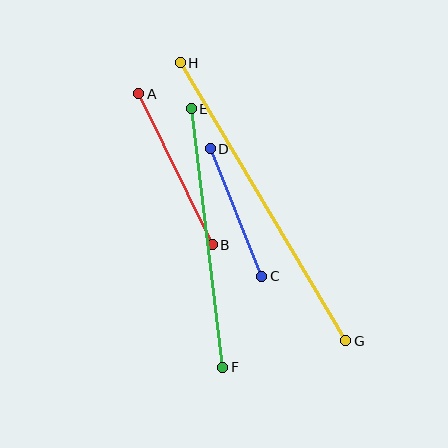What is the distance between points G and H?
The distance is approximately 323 pixels.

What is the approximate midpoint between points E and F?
The midpoint is at approximately (207, 238) pixels.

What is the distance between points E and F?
The distance is approximately 260 pixels.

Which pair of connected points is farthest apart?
Points G and H are farthest apart.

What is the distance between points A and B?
The distance is approximately 168 pixels.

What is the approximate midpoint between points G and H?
The midpoint is at approximately (263, 202) pixels.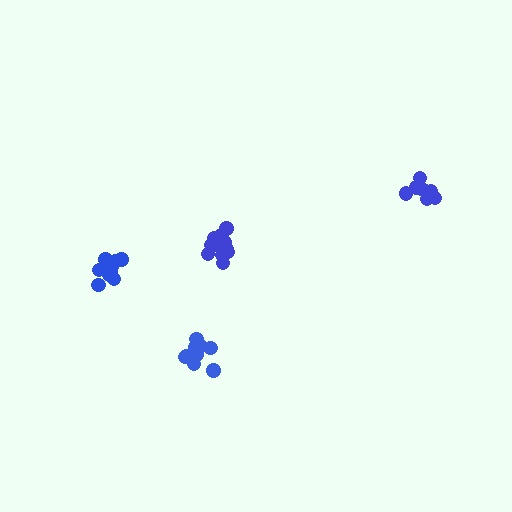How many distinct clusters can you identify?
There are 4 distinct clusters.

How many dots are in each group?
Group 1: 10 dots, Group 2: 11 dots, Group 3: 8 dots, Group 4: 12 dots (41 total).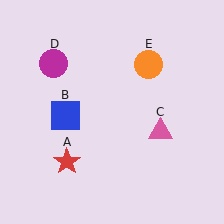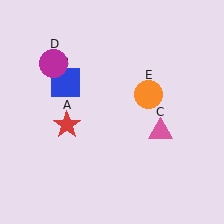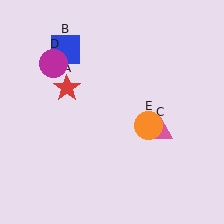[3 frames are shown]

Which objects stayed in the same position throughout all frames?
Pink triangle (object C) and magenta circle (object D) remained stationary.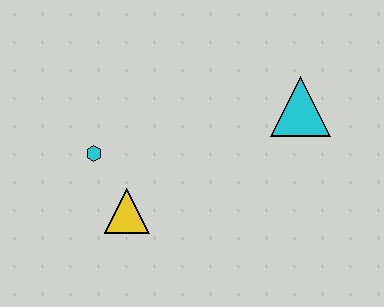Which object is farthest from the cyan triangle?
The cyan hexagon is farthest from the cyan triangle.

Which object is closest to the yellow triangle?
The cyan hexagon is closest to the yellow triangle.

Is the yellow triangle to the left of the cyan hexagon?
No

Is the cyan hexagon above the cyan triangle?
No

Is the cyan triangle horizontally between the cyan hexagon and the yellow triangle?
No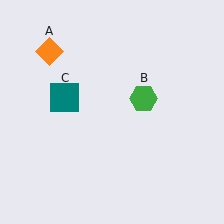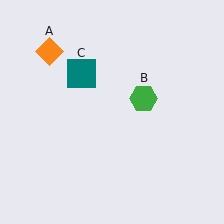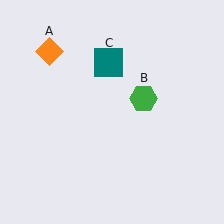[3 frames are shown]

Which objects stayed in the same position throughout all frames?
Orange diamond (object A) and green hexagon (object B) remained stationary.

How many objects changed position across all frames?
1 object changed position: teal square (object C).